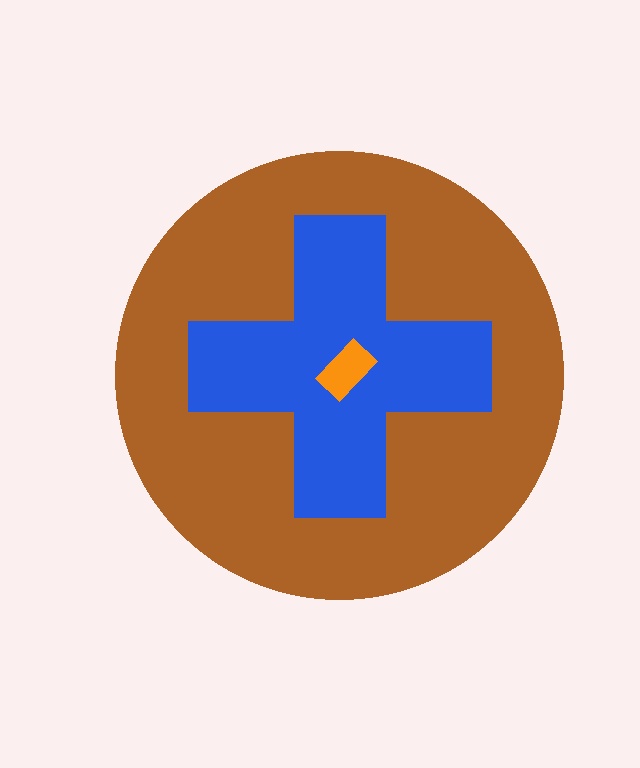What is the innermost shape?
The orange rectangle.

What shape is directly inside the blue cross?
The orange rectangle.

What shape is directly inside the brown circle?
The blue cross.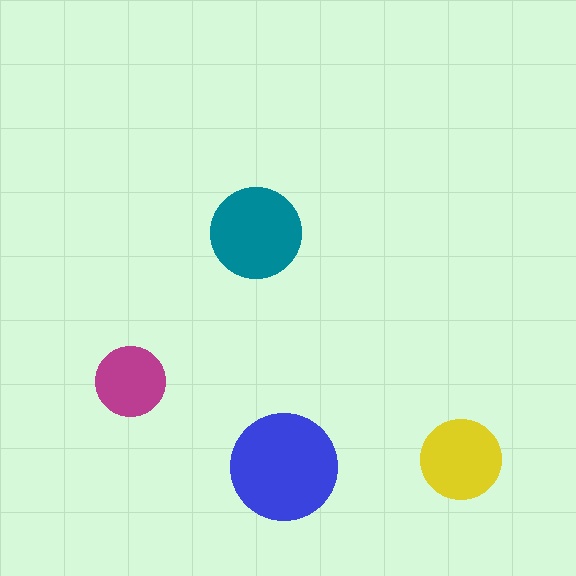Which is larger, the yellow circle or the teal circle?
The teal one.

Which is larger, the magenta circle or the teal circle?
The teal one.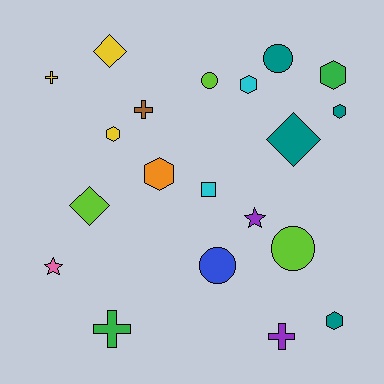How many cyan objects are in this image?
There are 2 cyan objects.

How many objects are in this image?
There are 20 objects.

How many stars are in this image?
There are 2 stars.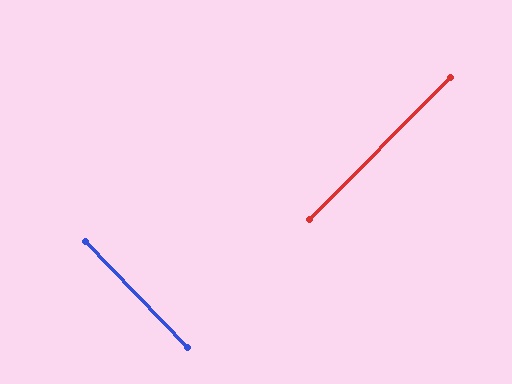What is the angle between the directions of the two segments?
Approximately 89 degrees.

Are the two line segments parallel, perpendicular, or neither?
Perpendicular — they meet at approximately 89°.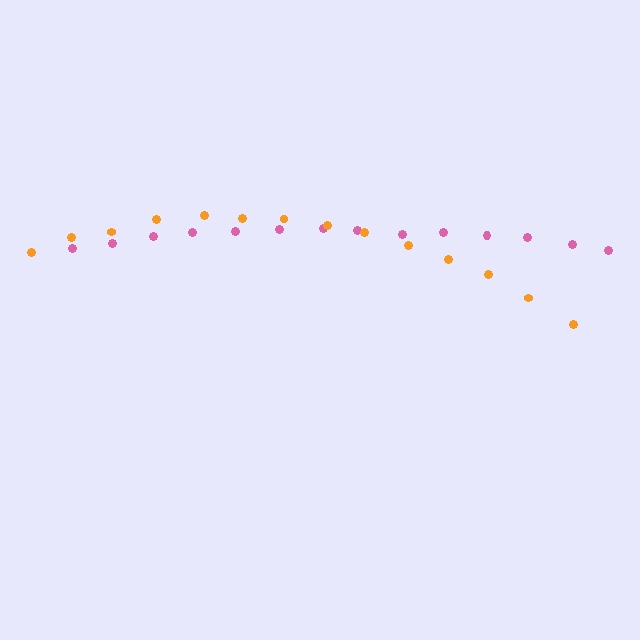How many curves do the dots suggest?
There are 2 distinct paths.